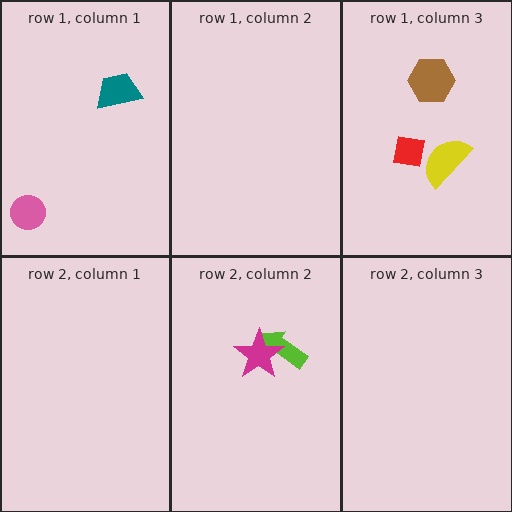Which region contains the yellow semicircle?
The row 1, column 3 region.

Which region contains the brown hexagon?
The row 1, column 3 region.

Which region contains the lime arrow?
The row 2, column 2 region.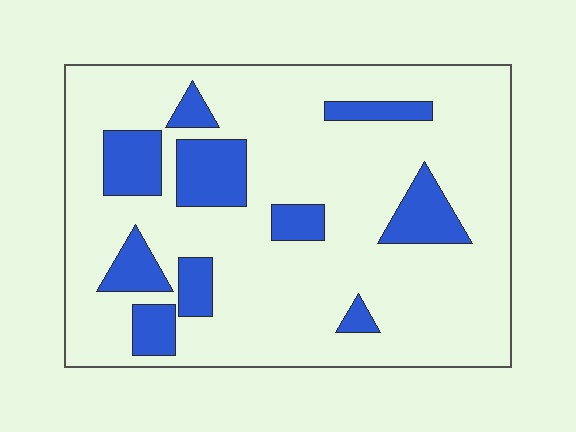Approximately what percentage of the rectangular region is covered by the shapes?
Approximately 20%.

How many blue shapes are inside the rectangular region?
10.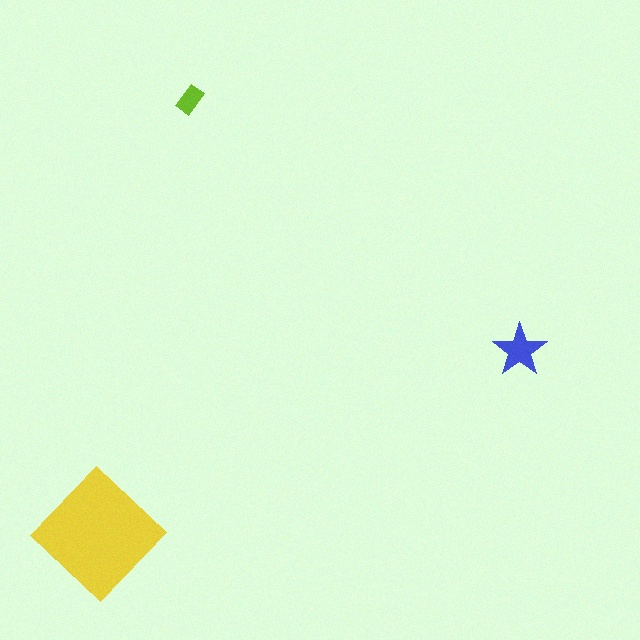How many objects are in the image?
There are 3 objects in the image.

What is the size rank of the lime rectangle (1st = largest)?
3rd.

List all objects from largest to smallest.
The yellow diamond, the blue star, the lime rectangle.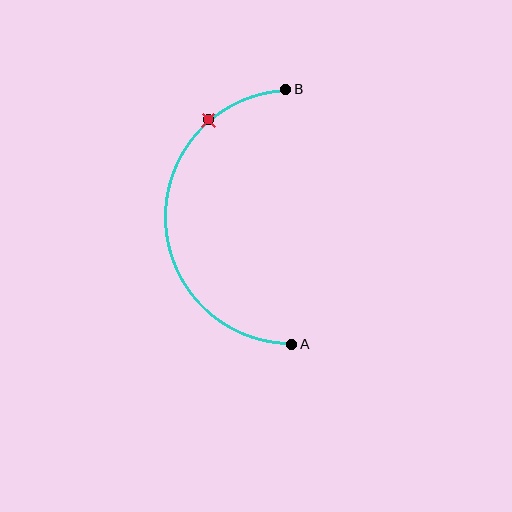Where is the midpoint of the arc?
The arc midpoint is the point on the curve farthest from the straight line joining A and B. It sits to the left of that line.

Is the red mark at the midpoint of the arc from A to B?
No. The red mark lies on the arc but is closer to endpoint B. The arc midpoint would be at the point on the curve equidistant along the arc from both A and B.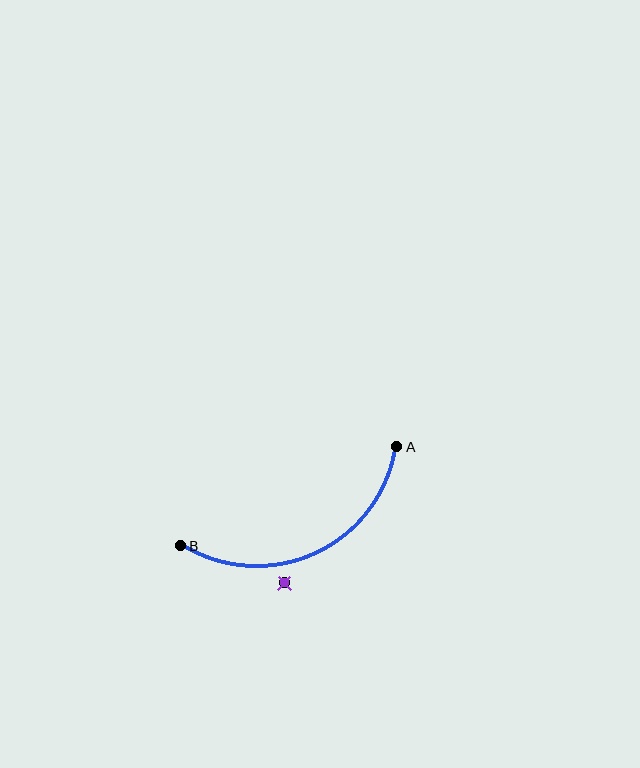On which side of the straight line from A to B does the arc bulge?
The arc bulges below the straight line connecting A and B.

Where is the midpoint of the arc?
The arc midpoint is the point on the curve farthest from the straight line joining A and B. It sits below that line.